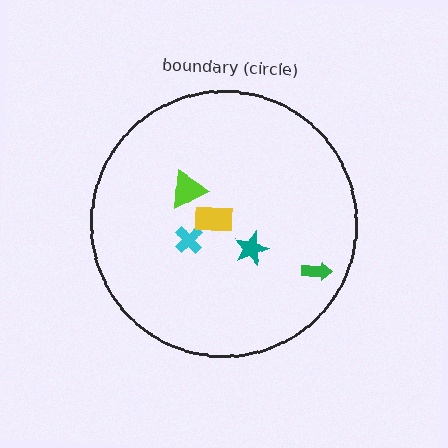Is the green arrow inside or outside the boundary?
Inside.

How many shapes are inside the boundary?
5 inside, 0 outside.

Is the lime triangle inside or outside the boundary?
Inside.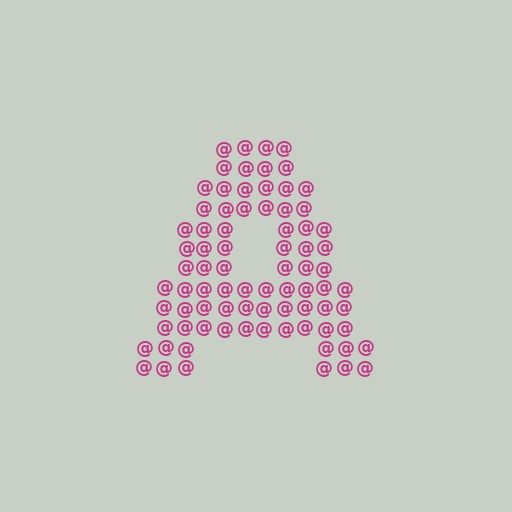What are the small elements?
The small elements are at signs.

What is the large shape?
The large shape is the letter A.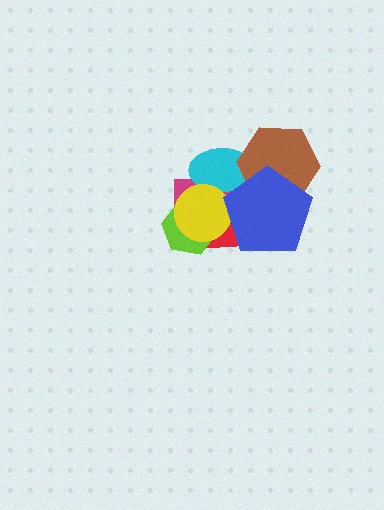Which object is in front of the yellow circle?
The blue pentagon is in front of the yellow circle.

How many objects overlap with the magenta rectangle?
5 objects overlap with the magenta rectangle.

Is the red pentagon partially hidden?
Yes, it is partially covered by another shape.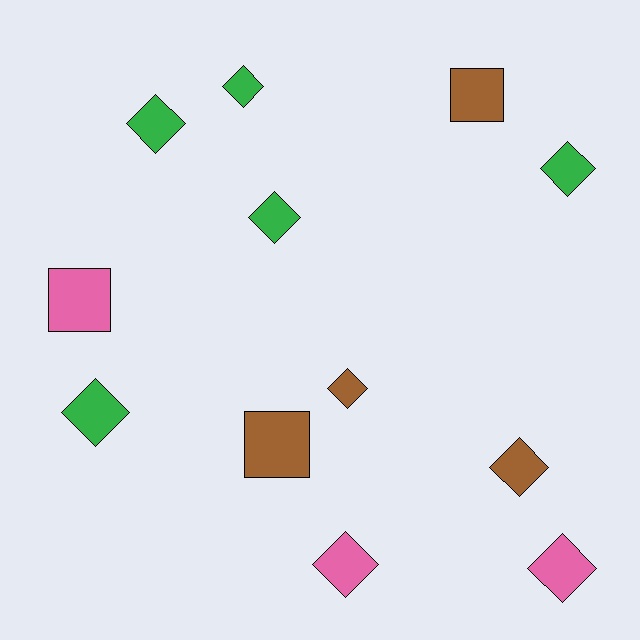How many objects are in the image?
There are 12 objects.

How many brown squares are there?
There are 2 brown squares.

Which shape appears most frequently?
Diamond, with 9 objects.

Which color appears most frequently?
Green, with 5 objects.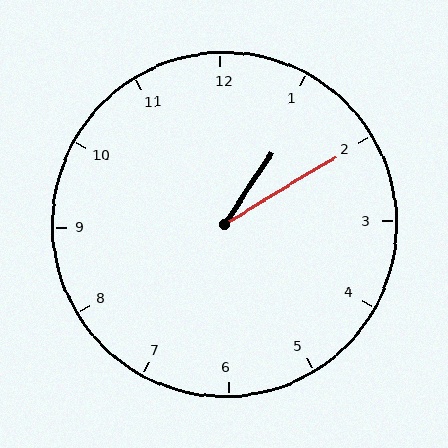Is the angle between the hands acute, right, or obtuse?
It is acute.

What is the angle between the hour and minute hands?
Approximately 25 degrees.